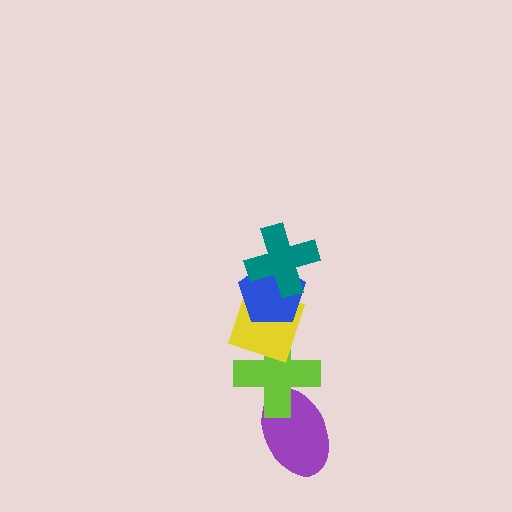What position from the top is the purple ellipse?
The purple ellipse is 5th from the top.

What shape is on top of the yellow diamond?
The blue pentagon is on top of the yellow diamond.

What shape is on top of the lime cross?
The yellow diamond is on top of the lime cross.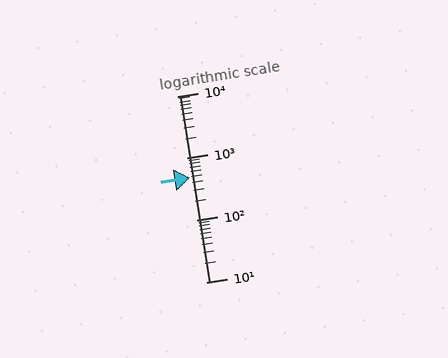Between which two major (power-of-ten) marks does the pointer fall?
The pointer is between 100 and 1000.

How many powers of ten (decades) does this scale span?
The scale spans 3 decades, from 10 to 10000.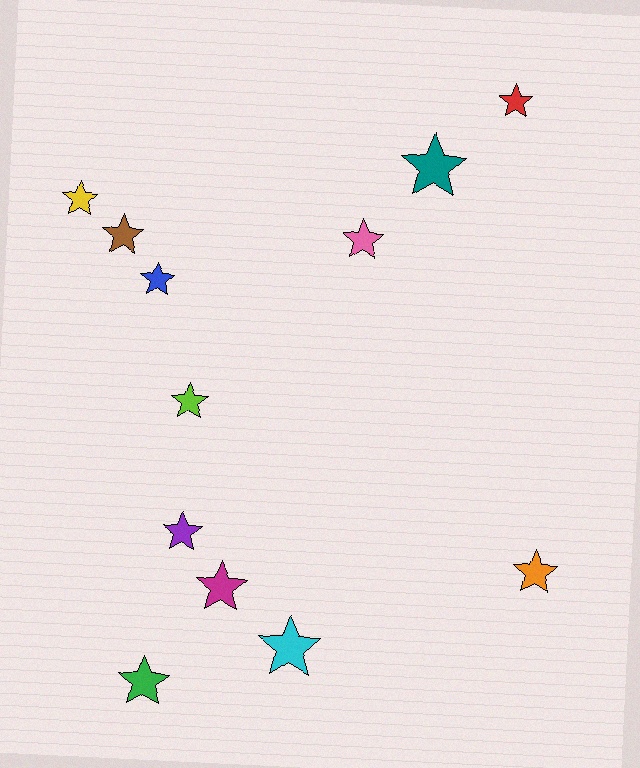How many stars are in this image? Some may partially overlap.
There are 12 stars.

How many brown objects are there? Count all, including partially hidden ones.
There is 1 brown object.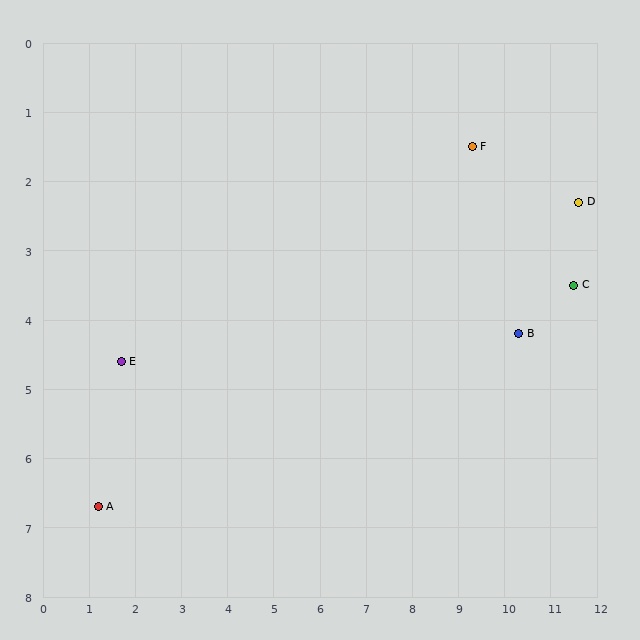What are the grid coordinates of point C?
Point C is at approximately (11.5, 3.5).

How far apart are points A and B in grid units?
Points A and B are about 9.4 grid units apart.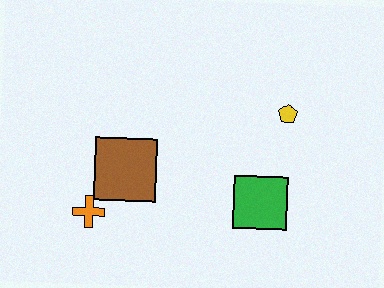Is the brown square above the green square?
Yes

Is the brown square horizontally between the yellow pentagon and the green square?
No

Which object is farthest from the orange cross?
The yellow pentagon is farthest from the orange cross.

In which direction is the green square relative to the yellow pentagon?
The green square is below the yellow pentagon.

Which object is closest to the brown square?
The orange cross is closest to the brown square.